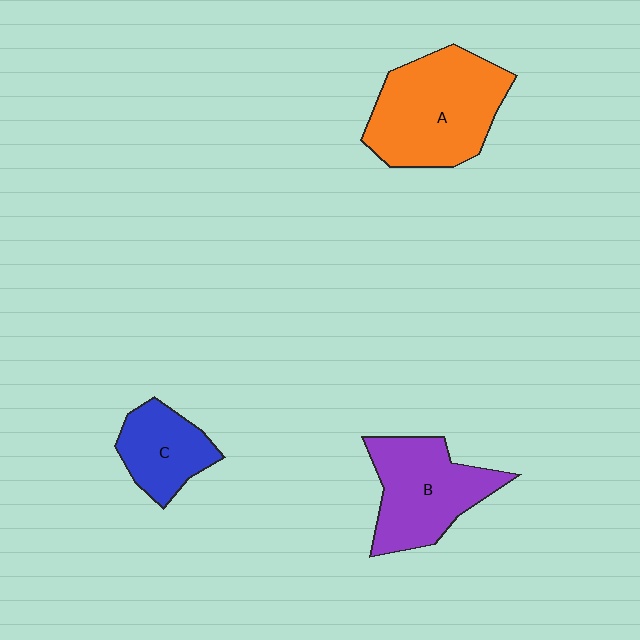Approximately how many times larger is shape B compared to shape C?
Approximately 1.6 times.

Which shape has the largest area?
Shape A (orange).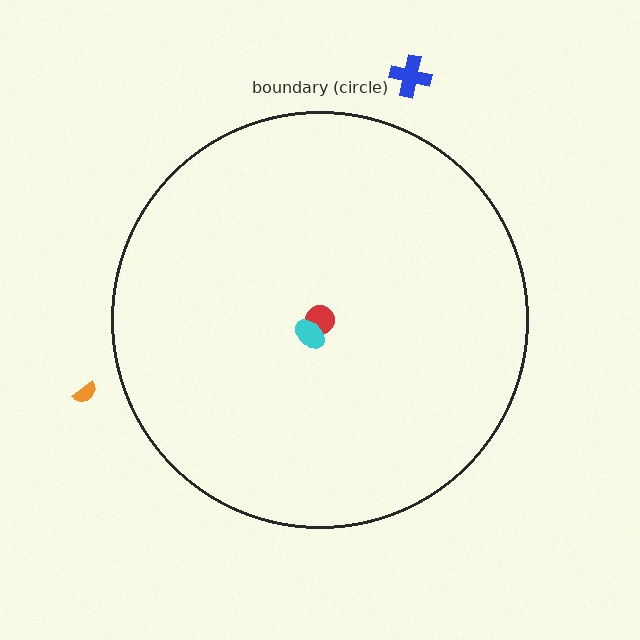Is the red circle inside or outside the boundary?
Inside.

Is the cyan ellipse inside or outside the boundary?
Inside.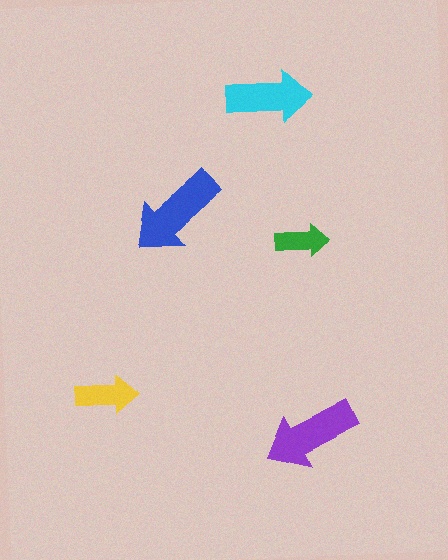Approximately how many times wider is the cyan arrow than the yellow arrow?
About 1.5 times wider.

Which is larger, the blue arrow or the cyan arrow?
The blue one.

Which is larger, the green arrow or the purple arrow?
The purple one.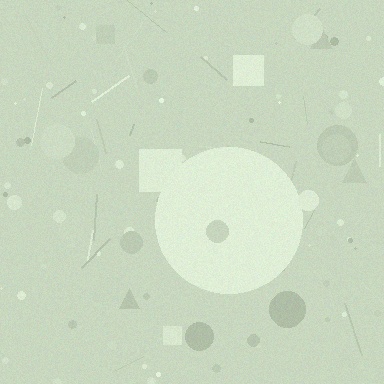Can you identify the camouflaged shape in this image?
The camouflaged shape is a circle.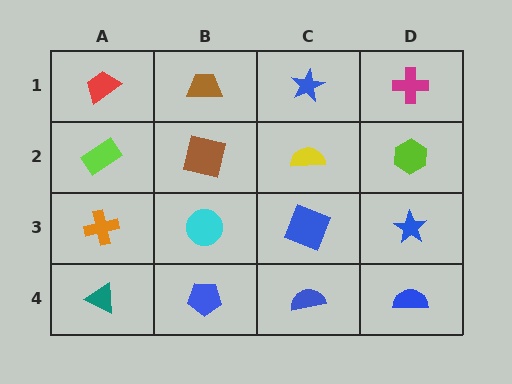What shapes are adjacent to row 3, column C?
A yellow semicircle (row 2, column C), a blue semicircle (row 4, column C), a cyan circle (row 3, column B), a blue star (row 3, column D).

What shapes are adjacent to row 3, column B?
A brown square (row 2, column B), a blue pentagon (row 4, column B), an orange cross (row 3, column A), a blue square (row 3, column C).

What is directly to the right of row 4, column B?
A blue semicircle.